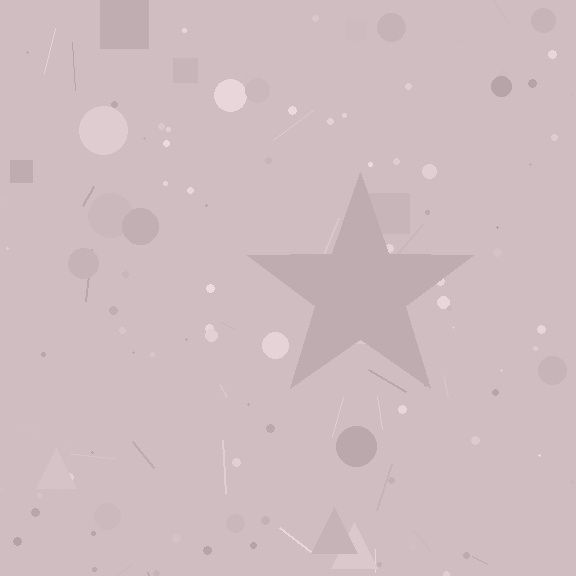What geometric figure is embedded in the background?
A star is embedded in the background.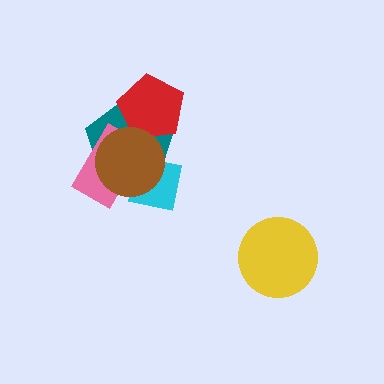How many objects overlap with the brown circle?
4 objects overlap with the brown circle.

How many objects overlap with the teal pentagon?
4 objects overlap with the teal pentagon.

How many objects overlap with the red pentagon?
2 objects overlap with the red pentagon.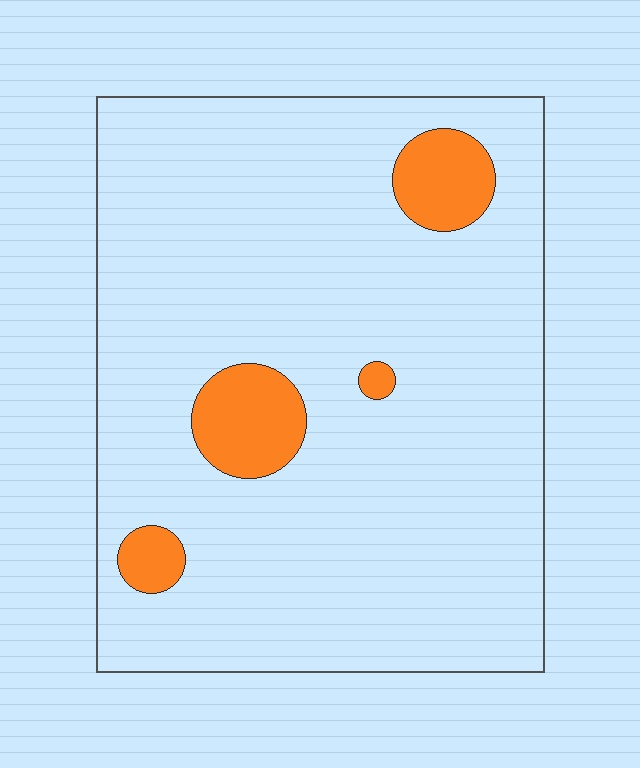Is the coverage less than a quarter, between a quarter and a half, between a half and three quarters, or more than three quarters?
Less than a quarter.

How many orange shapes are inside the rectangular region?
4.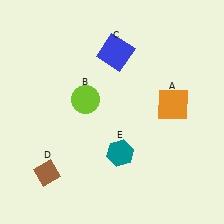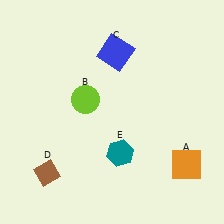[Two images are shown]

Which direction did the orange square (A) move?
The orange square (A) moved down.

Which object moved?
The orange square (A) moved down.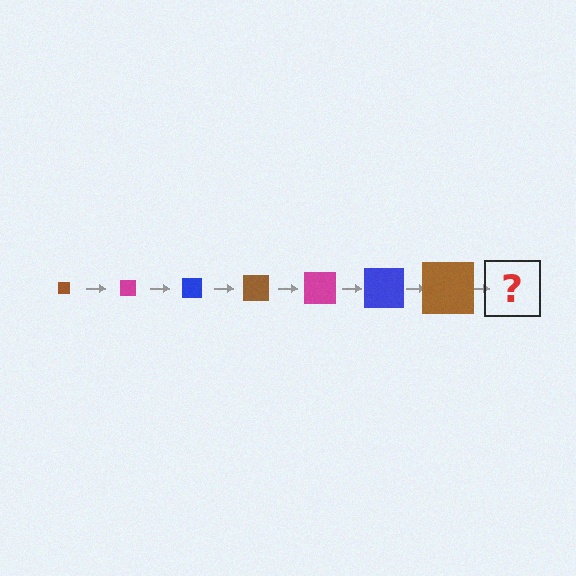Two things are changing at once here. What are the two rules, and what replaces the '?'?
The two rules are that the square grows larger each step and the color cycles through brown, magenta, and blue. The '?' should be a magenta square, larger than the previous one.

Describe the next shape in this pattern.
It should be a magenta square, larger than the previous one.